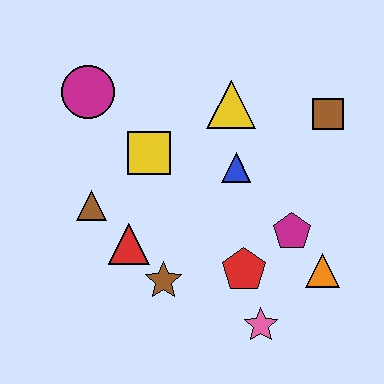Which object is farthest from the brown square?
The brown triangle is farthest from the brown square.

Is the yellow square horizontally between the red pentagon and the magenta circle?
Yes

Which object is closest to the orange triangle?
The magenta pentagon is closest to the orange triangle.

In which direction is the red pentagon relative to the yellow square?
The red pentagon is below the yellow square.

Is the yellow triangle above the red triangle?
Yes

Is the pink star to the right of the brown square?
No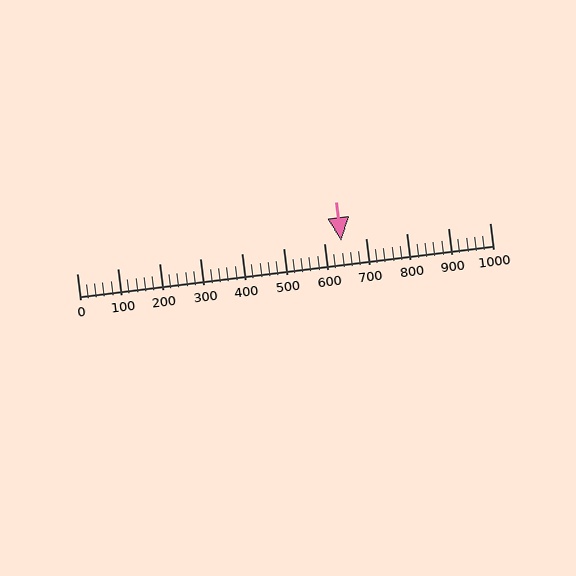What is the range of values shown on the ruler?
The ruler shows values from 0 to 1000.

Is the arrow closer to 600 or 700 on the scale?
The arrow is closer to 600.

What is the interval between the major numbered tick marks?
The major tick marks are spaced 100 units apart.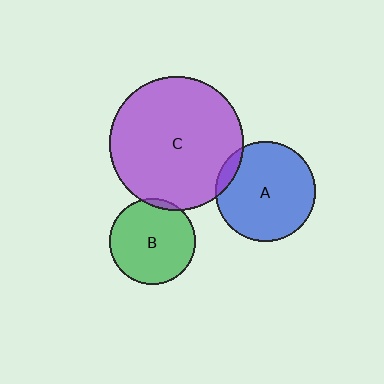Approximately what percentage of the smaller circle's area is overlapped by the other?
Approximately 10%.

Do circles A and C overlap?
Yes.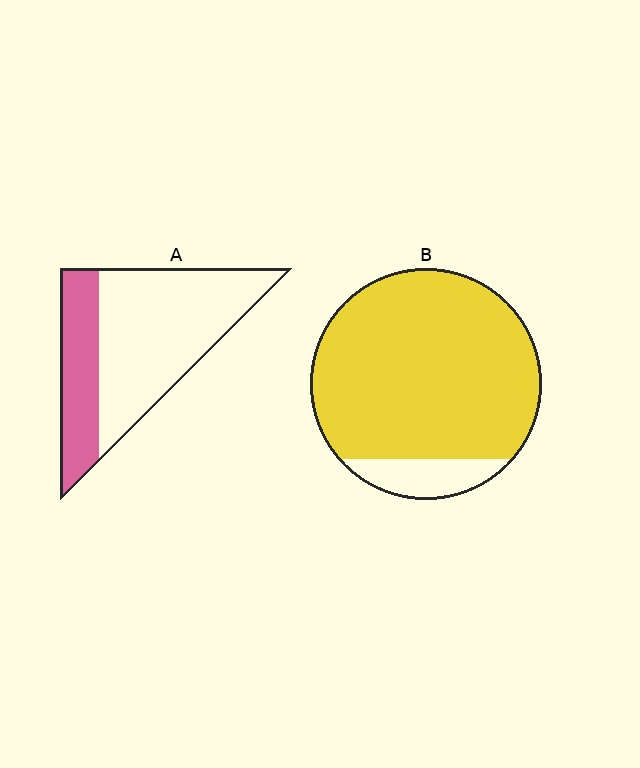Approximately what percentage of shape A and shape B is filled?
A is approximately 30% and B is approximately 90%.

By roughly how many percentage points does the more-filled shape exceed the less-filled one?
By roughly 55 percentage points (B over A).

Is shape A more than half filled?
No.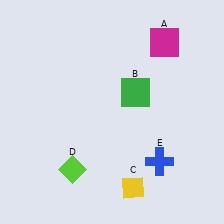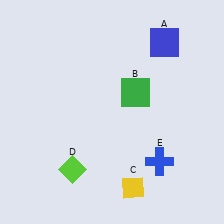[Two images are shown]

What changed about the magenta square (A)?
In Image 1, A is magenta. In Image 2, it changed to blue.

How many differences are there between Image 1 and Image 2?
There is 1 difference between the two images.